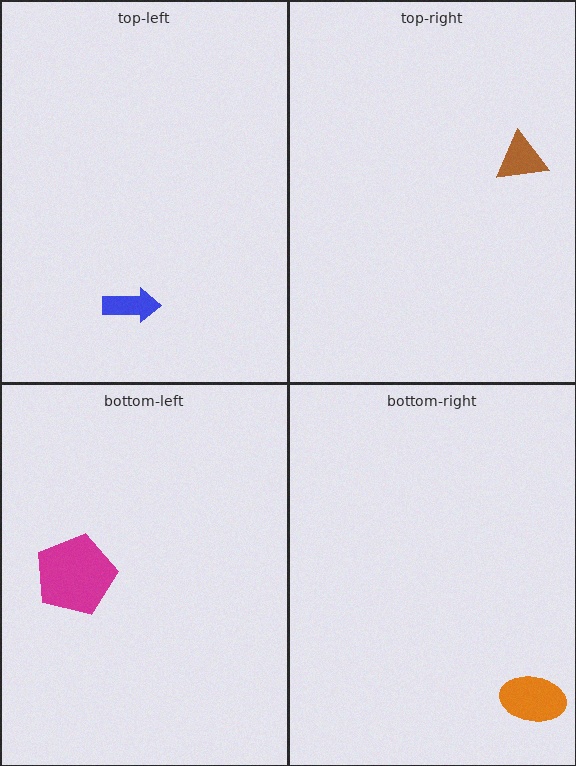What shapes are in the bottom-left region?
The magenta pentagon.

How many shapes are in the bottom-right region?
1.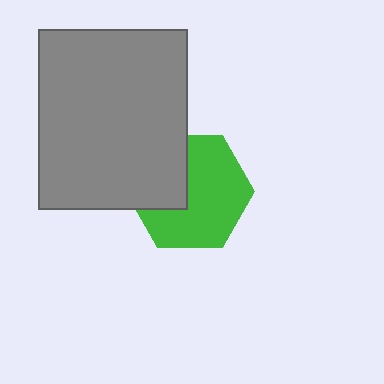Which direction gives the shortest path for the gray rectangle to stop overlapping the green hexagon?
Moving toward the upper-left gives the shortest separation.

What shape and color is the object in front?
The object in front is a gray rectangle.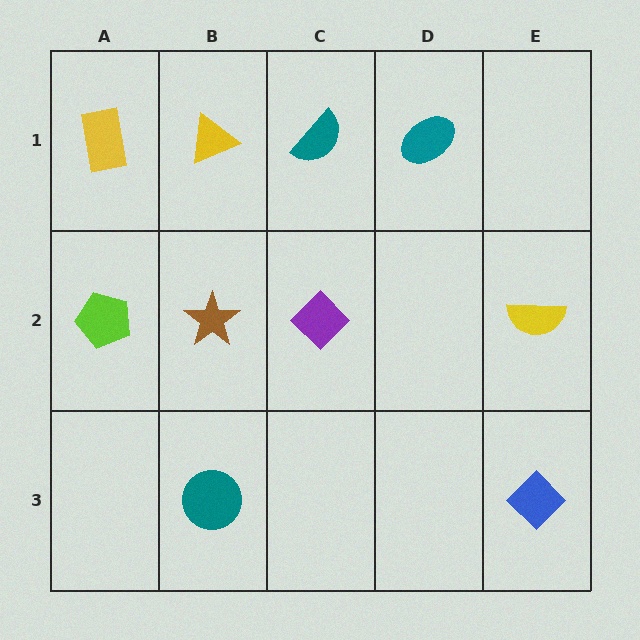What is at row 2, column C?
A purple diamond.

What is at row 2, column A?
A lime pentagon.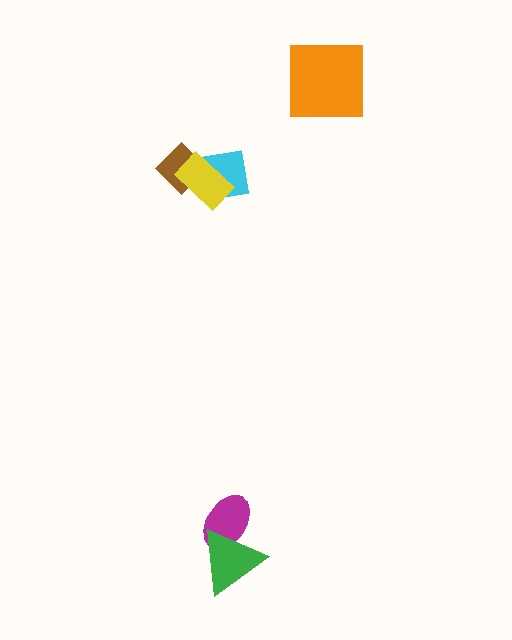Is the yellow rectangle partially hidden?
No, no other shape covers it.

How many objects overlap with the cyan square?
2 objects overlap with the cyan square.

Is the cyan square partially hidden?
Yes, it is partially covered by another shape.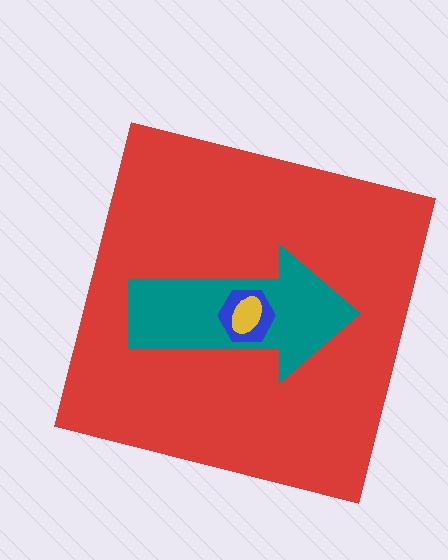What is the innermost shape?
The yellow ellipse.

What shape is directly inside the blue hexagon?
The yellow ellipse.